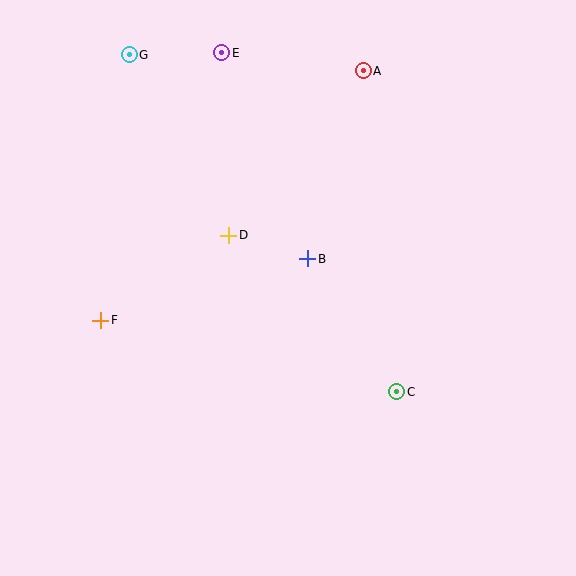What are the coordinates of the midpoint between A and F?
The midpoint between A and F is at (232, 196).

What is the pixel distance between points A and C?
The distance between A and C is 322 pixels.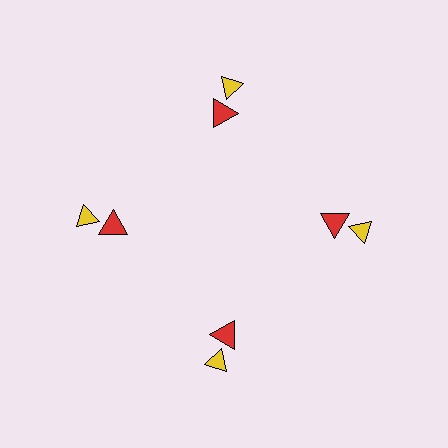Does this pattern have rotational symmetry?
Yes, this pattern has 4-fold rotational symmetry. It looks the same after rotating 90 degrees around the center.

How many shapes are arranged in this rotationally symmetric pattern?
There are 8 shapes, arranged in 4 groups of 2.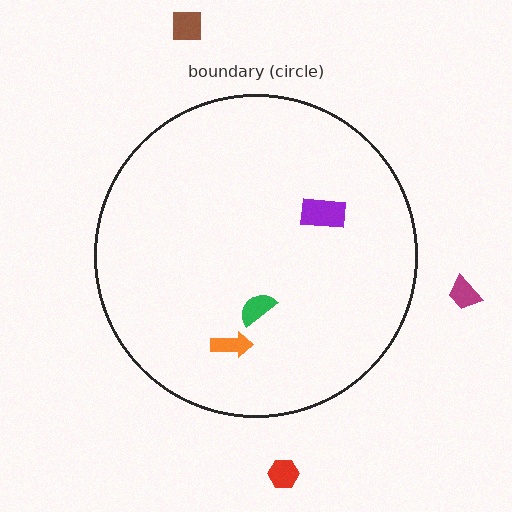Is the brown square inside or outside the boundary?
Outside.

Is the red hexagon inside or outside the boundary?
Outside.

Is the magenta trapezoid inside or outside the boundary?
Outside.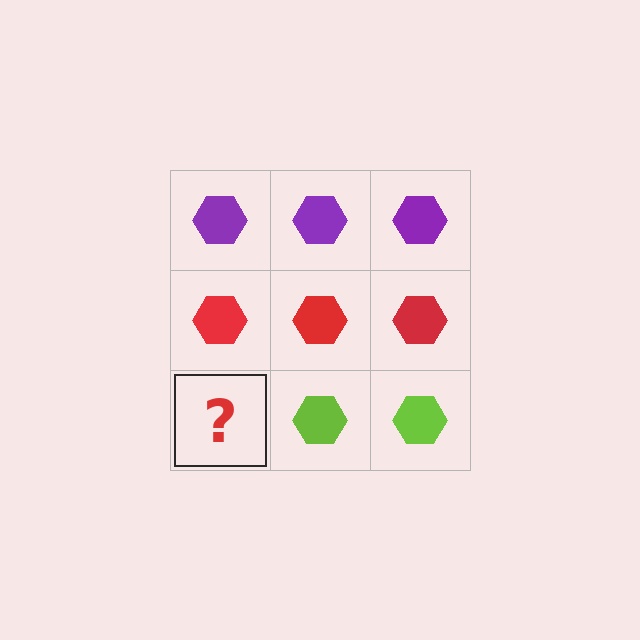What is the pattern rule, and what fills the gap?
The rule is that each row has a consistent color. The gap should be filled with a lime hexagon.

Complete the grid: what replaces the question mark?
The question mark should be replaced with a lime hexagon.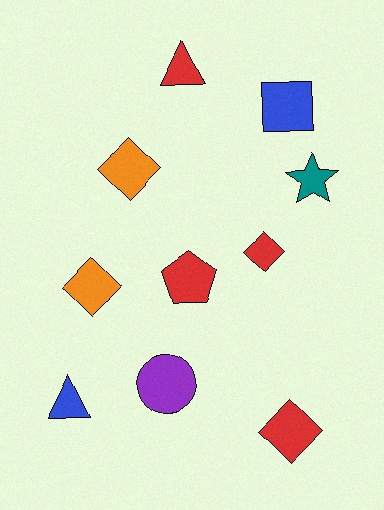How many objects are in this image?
There are 10 objects.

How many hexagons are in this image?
There are no hexagons.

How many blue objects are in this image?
There are 2 blue objects.